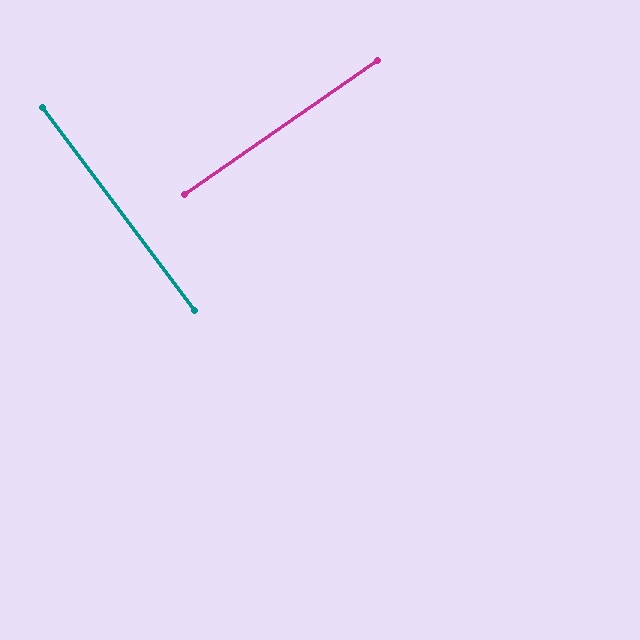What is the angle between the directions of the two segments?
Approximately 88 degrees.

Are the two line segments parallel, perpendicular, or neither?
Perpendicular — they meet at approximately 88°.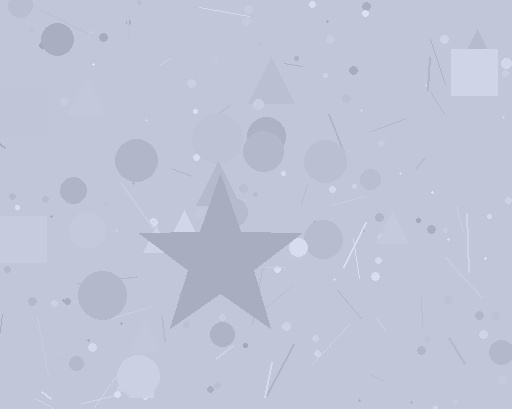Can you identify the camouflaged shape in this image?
The camouflaged shape is a star.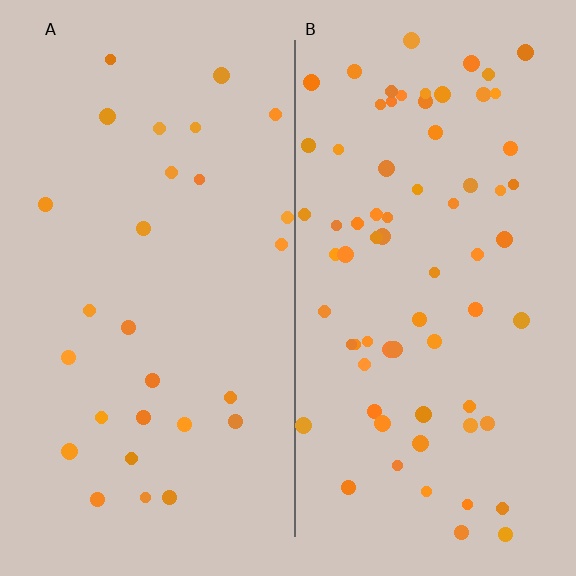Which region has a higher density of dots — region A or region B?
B (the right).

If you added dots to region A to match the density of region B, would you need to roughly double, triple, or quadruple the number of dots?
Approximately triple.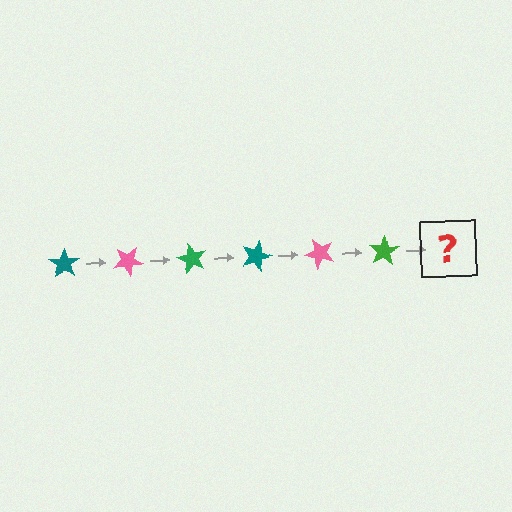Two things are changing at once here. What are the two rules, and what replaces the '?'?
The two rules are that it rotates 30 degrees each step and the color cycles through teal, pink, and green. The '?' should be a teal star, rotated 180 degrees from the start.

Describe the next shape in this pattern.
It should be a teal star, rotated 180 degrees from the start.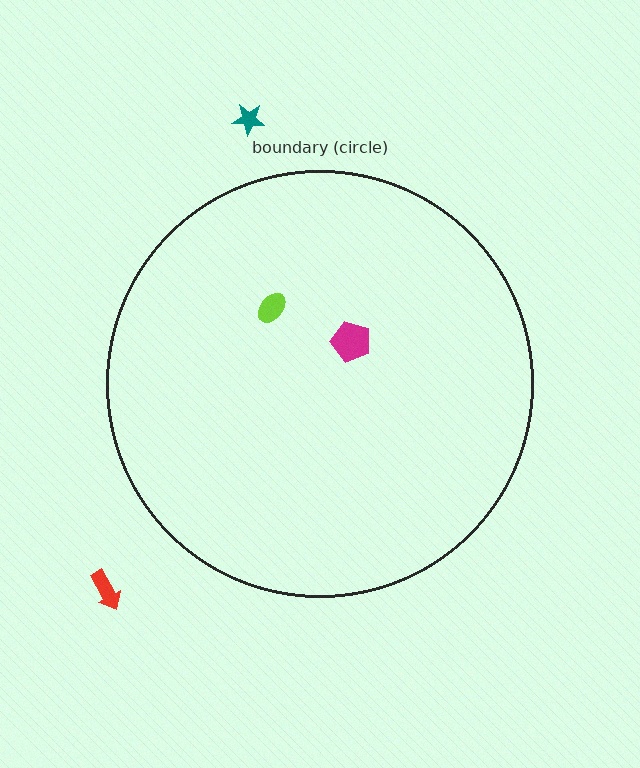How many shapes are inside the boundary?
2 inside, 2 outside.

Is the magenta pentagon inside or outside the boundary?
Inside.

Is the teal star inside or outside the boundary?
Outside.